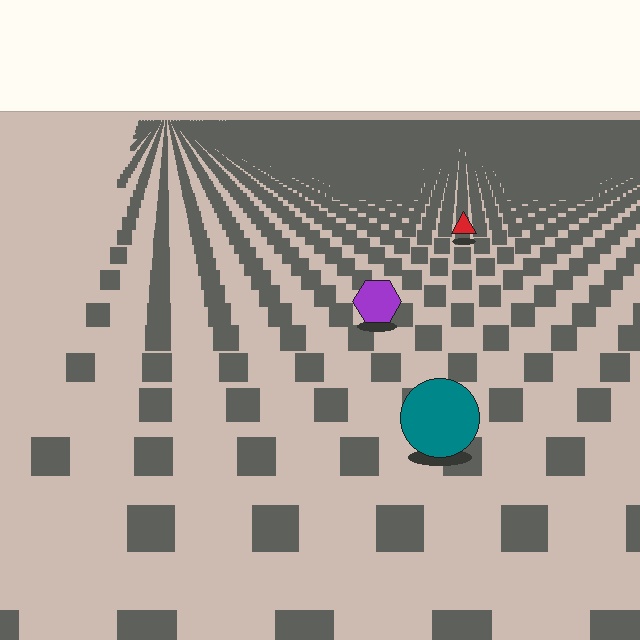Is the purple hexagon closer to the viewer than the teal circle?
No. The teal circle is closer — you can tell from the texture gradient: the ground texture is coarser near it.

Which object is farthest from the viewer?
The red triangle is farthest from the viewer. It appears smaller and the ground texture around it is denser.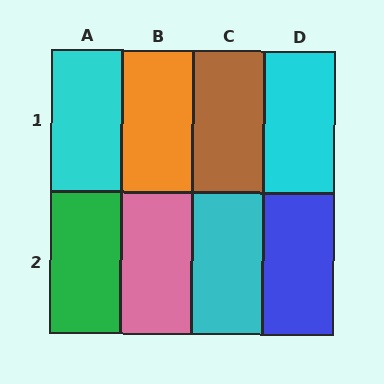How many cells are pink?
1 cell is pink.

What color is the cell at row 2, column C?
Cyan.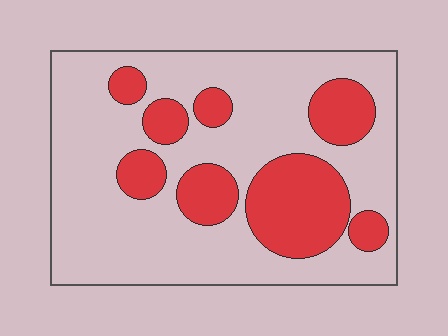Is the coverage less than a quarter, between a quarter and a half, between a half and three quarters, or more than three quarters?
Between a quarter and a half.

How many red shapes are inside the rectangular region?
8.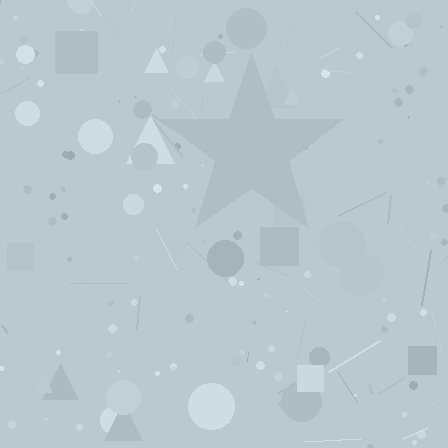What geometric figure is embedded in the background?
A star is embedded in the background.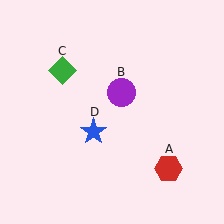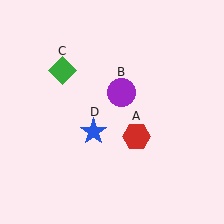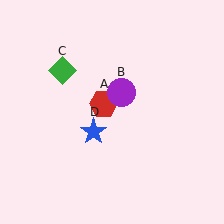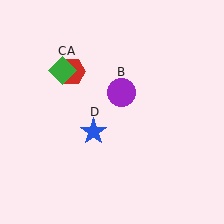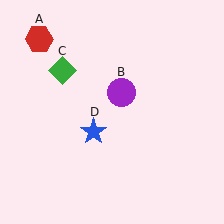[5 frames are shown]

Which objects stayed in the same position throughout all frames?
Purple circle (object B) and green diamond (object C) and blue star (object D) remained stationary.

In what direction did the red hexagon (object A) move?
The red hexagon (object A) moved up and to the left.